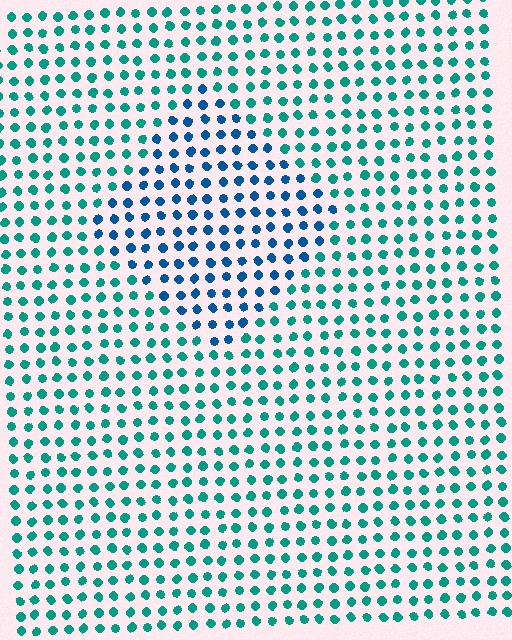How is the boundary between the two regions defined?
The boundary is defined purely by a slight shift in hue (about 36 degrees). Spacing, size, and orientation are identical on both sides.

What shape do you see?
I see a diamond.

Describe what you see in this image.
The image is filled with small teal elements in a uniform arrangement. A diamond-shaped region is visible where the elements are tinted to a slightly different hue, forming a subtle color boundary.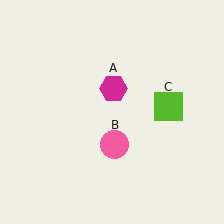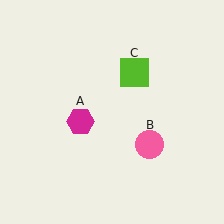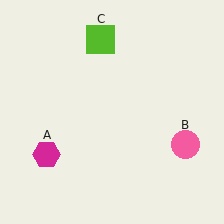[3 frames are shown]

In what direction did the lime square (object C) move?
The lime square (object C) moved up and to the left.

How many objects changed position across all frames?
3 objects changed position: magenta hexagon (object A), pink circle (object B), lime square (object C).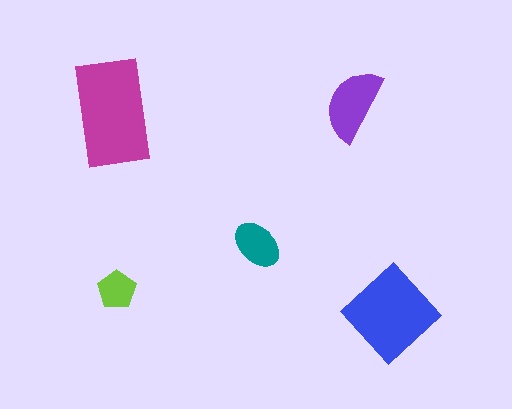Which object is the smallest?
The lime pentagon.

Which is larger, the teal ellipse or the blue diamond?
The blue diamond.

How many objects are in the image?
There are 5 objects in the image.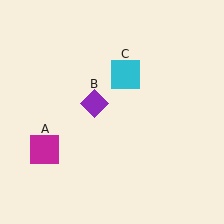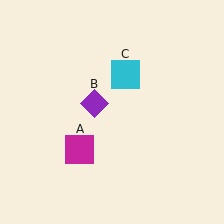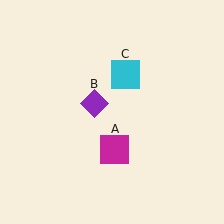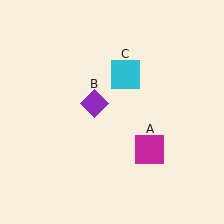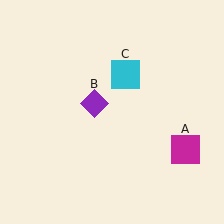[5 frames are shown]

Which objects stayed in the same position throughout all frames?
Purple diamond (object B) and cyan square (object C) remained stationary.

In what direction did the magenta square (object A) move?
The magenta square (object A) moved right.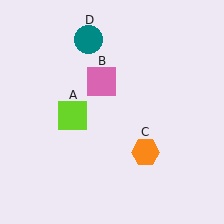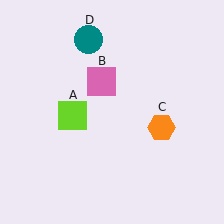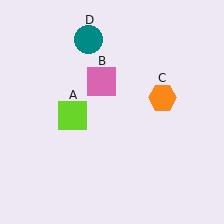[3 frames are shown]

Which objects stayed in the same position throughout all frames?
Lime square (object A) and pink square (object B) and teal circle (object D) remained stationary.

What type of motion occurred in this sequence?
The orange hexagon (object C) rotated counterclockwise around the center of the scene.